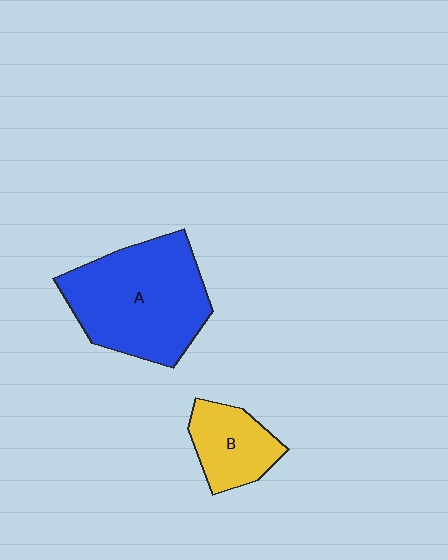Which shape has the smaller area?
Shape B (yellow).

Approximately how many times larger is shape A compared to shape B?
Approximately 2.3 times.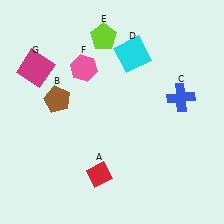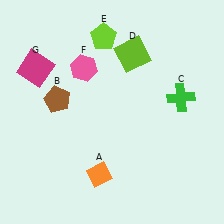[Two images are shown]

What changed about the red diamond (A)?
In Image 1, A is red. In Image 2, it changed to orange.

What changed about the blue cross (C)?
In Image 1, C is blue. In Image 2, it changed to green.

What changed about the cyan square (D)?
In Image 1, D is cyan. In Image 2, it changed to lime.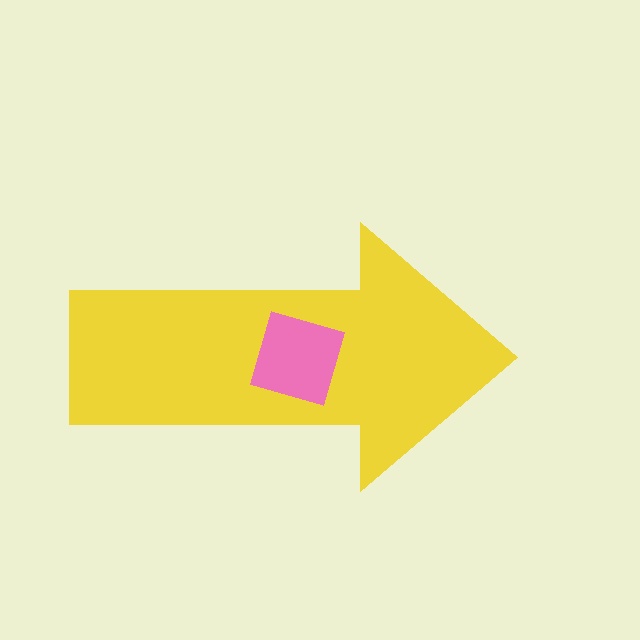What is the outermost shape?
The yellow arrow.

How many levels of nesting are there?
2.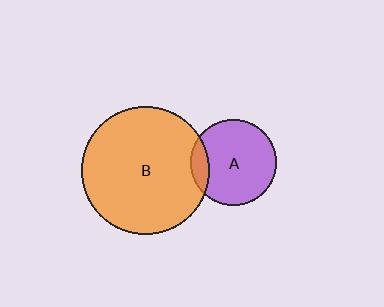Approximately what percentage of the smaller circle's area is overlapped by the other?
Approximately 15%.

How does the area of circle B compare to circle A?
Approximately 2.3 times.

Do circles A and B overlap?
Yes.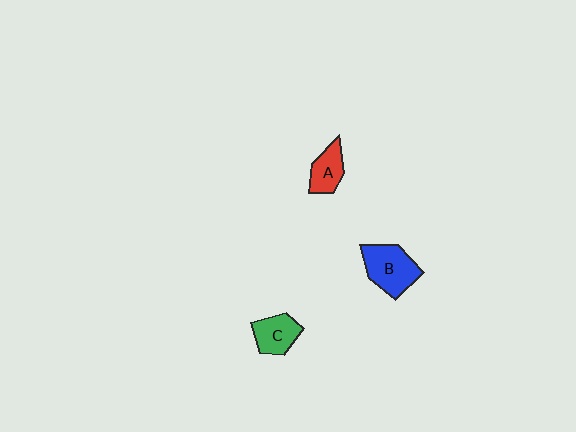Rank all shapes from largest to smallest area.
From largest to smallest: B (blue), C (green), A (red).